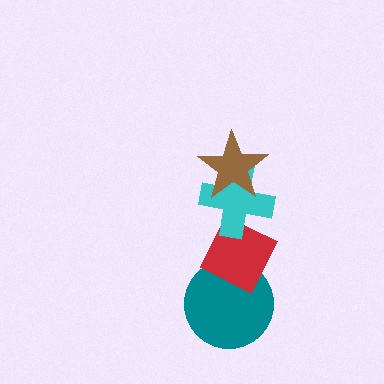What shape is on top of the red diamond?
The cyan cross is on top of the red diamond.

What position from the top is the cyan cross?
The cyan cross is 2nd from the top.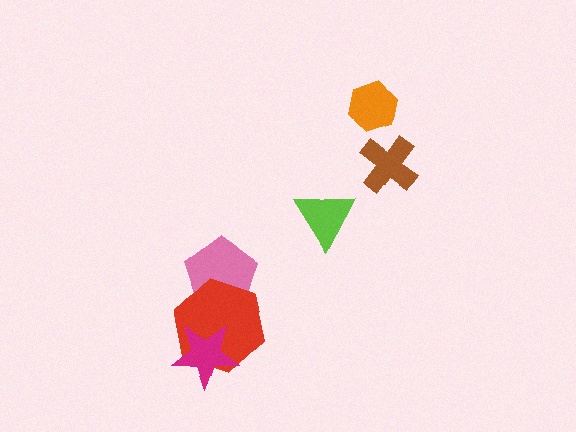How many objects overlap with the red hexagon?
2 objects overlap with the red hexagon.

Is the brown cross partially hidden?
No, no other shape covers it.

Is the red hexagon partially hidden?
Yes, it is partially covered by another shape.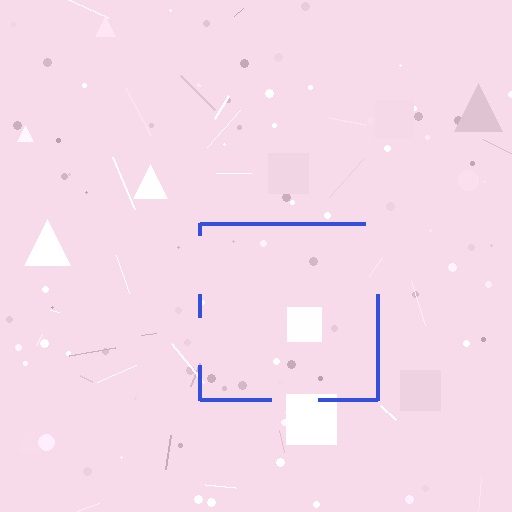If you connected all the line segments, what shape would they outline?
They would outline a square.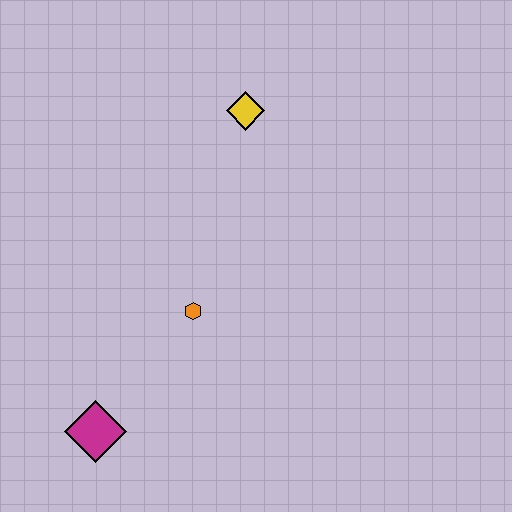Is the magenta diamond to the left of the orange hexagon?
Yes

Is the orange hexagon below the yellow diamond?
Yes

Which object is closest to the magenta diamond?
The orange hexagon is closest to the magenta diamond.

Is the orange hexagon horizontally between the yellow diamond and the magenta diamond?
Yes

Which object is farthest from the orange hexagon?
The yellow diamond is farthest from the orange hexagon.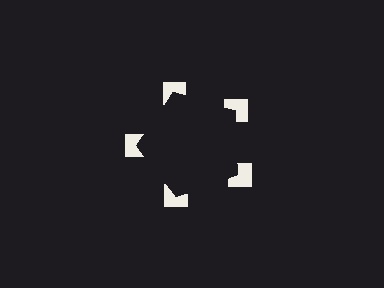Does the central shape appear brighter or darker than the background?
It typically appears slightly darker than the background, even though no actual brightness change is drawn.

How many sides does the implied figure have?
5 sides.